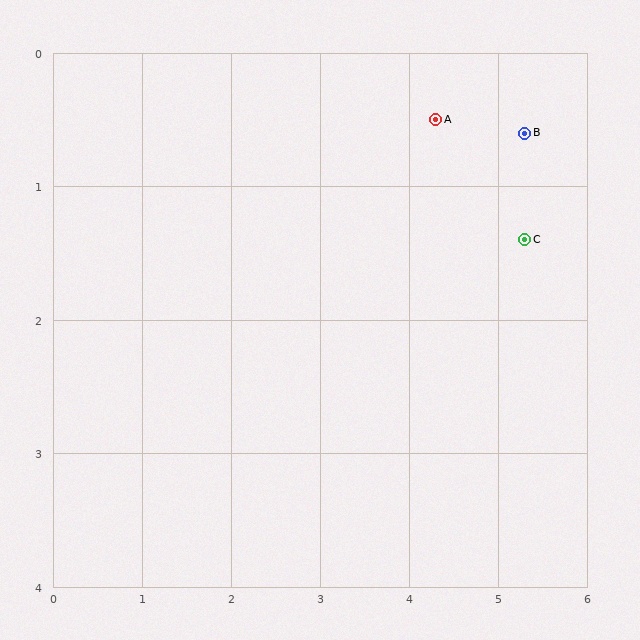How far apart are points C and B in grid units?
Points C and B are about 0.8 grid units apart.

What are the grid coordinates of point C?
Point C is at approximately (5.3, 1.4).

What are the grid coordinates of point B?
Point B is at approximately (5.3, 0.6).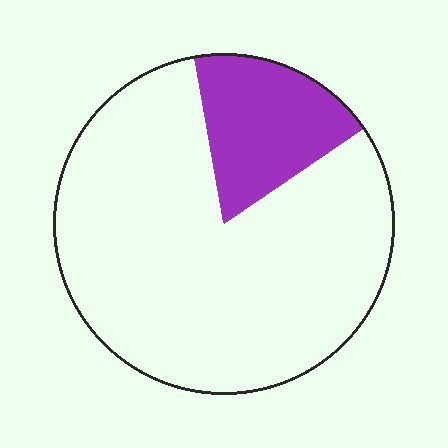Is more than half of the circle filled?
No.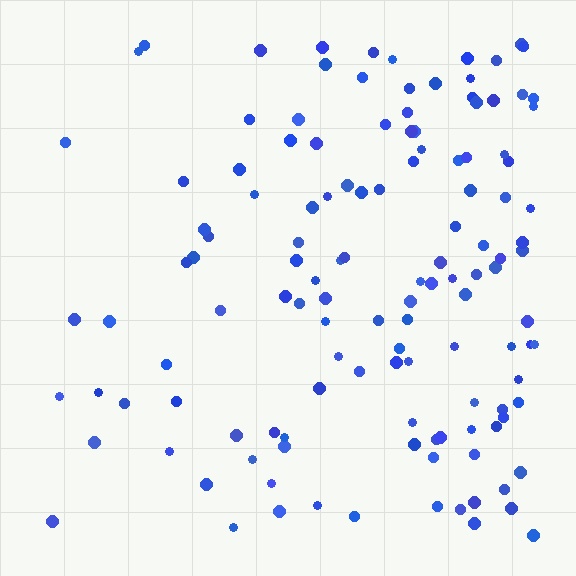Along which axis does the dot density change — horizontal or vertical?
Horizontal.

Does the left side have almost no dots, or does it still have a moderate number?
Still a moderate number, just noticeably fewer than the right.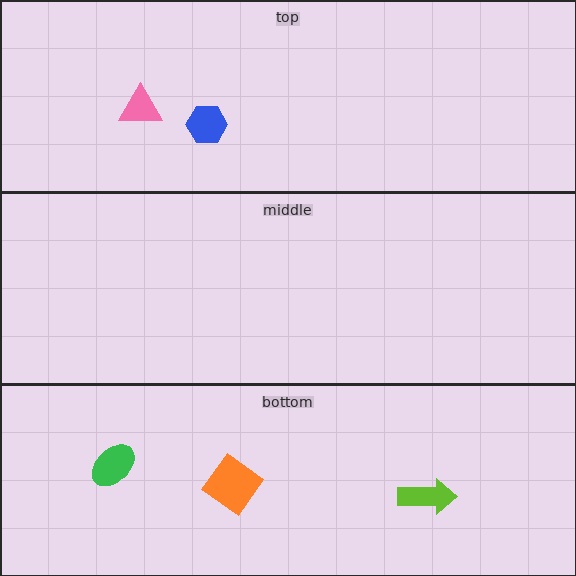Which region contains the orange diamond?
The bottom region.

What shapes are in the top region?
The blue hexagon, the pink triangle.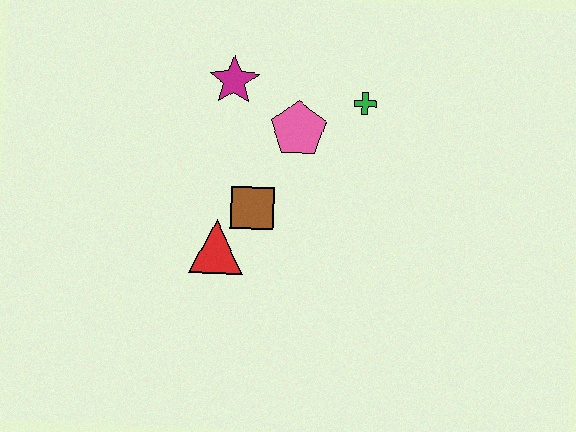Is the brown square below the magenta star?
Yes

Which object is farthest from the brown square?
The green cross is farthest from the brown square.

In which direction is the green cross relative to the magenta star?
The green cross is to the right of the magenta star.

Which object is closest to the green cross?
The pink pentagon is closest to the green cross.